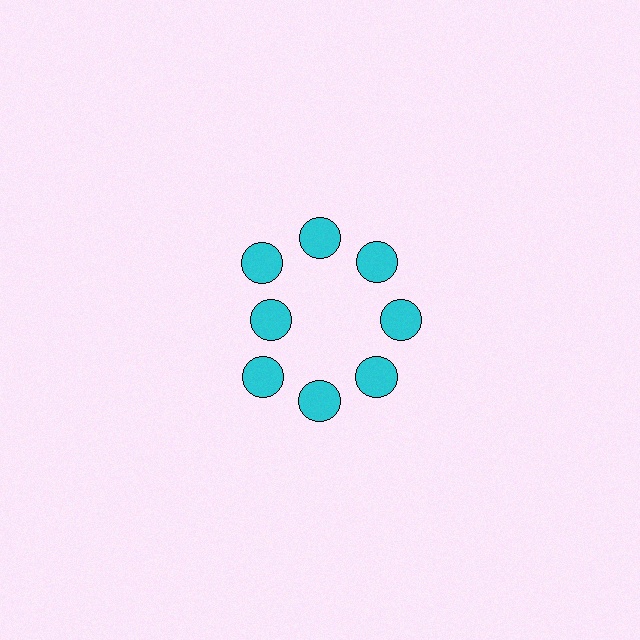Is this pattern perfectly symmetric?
No. The 8 cyan circles are arranged in a ring, but one element near the 9 o'clock position is pulled inward toward the center, breaking the 8-fold rotational symmetry.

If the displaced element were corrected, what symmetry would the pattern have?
It would have 8-fold rotational symmetry — the pattern would map onto itself every 45 degrees.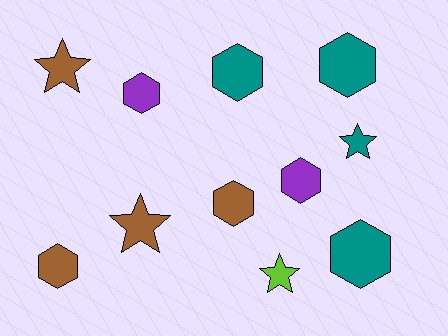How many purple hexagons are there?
There are 2 purple hexagons.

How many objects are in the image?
There are 11 objects.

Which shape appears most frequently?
Hexagon, with 7 objects.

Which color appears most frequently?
Brown, with 4 objects.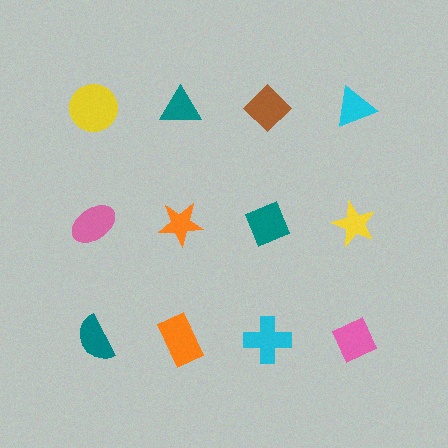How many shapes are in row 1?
4 shapes.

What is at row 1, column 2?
A teal triangle.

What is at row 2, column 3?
A teal diamond.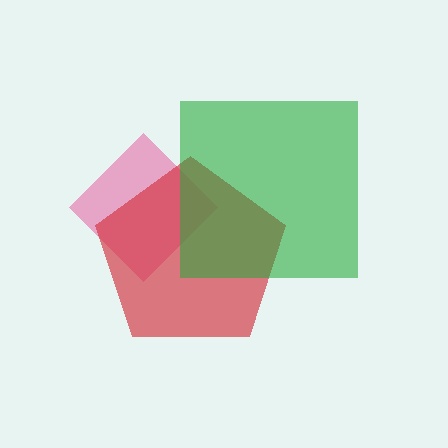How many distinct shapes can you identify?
There are 3 distinct shapes: a pink diamond, a red pentagon, a green square.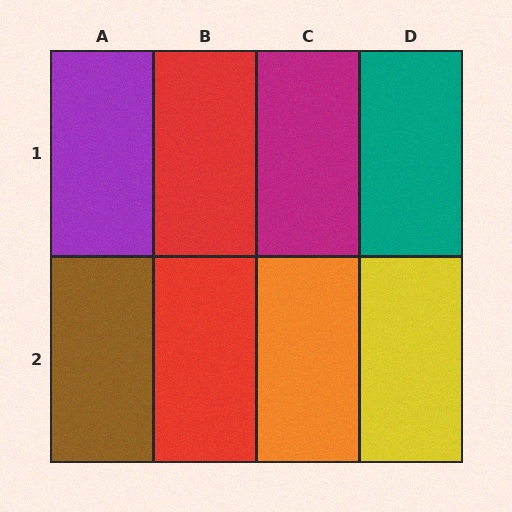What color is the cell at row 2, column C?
Orange.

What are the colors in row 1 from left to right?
Purple, red, magenta, teal.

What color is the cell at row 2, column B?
Red.